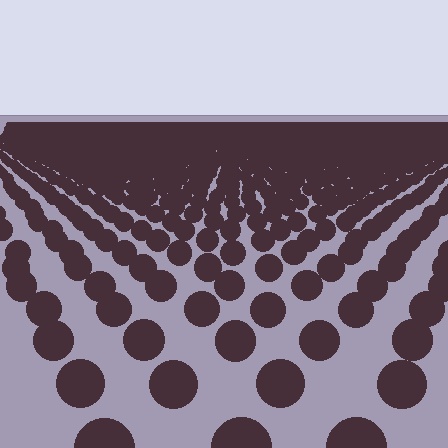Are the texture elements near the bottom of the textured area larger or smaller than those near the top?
Larger. Near the bottom, elements are closer to the viewer and appear at a bigger on-screen size.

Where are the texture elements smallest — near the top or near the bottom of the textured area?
Near the top.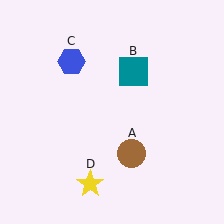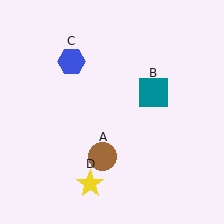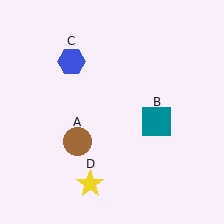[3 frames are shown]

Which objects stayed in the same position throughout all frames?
Blue hexagon (object C) and yellow star (object D) remained stationary.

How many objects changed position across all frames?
2 objects changed position: brown circle (object A), teal square (object B).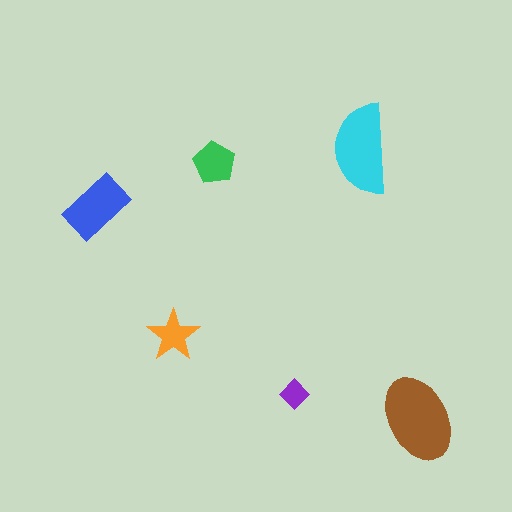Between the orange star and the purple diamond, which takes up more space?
The orange star.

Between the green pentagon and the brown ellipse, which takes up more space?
The brown ellipse.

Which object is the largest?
The brown ellipse.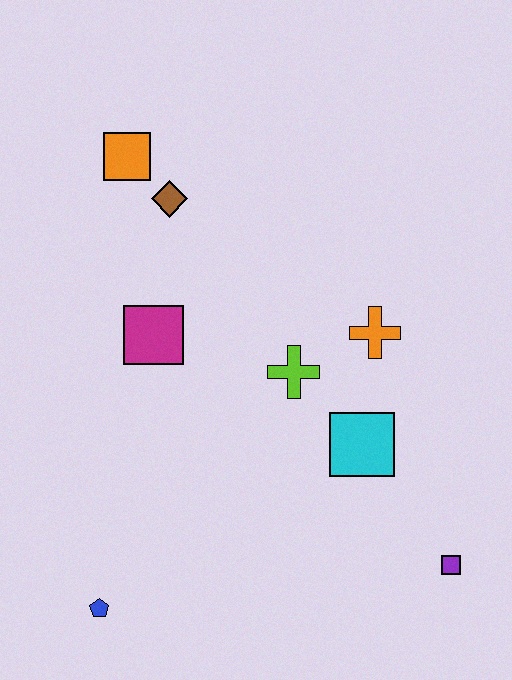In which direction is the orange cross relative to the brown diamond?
The orange cross is to the right of the brown diamond.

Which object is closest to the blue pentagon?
The magenta square is closest to the blue pentagon.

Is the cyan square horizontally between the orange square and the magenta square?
No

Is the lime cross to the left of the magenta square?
No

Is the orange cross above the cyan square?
Yes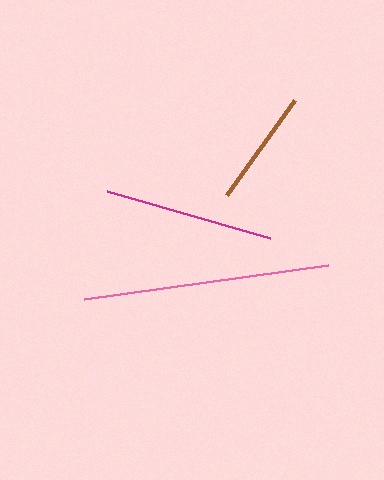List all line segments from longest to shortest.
From longest to shortest: pink, magenta, brown.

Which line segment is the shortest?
The brown line is the shortest at approximately 117 pixels.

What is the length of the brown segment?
The brown segment is approximately 117 pixels long.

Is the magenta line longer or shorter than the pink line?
The pink line is longer than the magenta line.